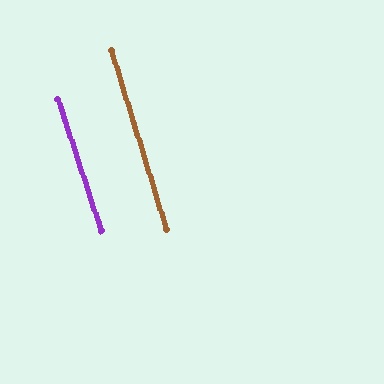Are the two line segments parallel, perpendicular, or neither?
Parallel — their directions differ by only 1.4°.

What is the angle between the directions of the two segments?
Approximately 1 degree.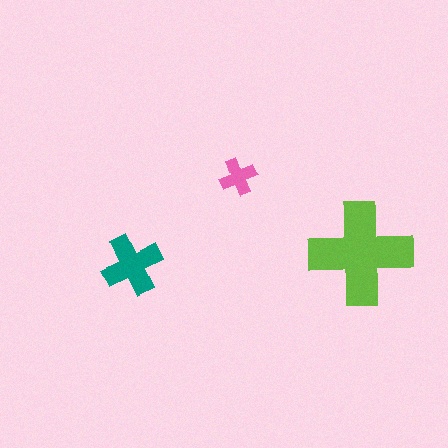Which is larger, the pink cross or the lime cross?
The lime one.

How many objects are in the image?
There are 3 objects in the image.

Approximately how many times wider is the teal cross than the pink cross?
About 1.5 times wider.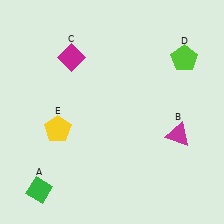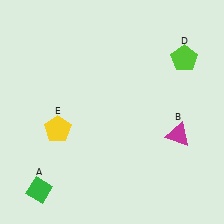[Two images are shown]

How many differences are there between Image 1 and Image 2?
There is 1 difference between the two images.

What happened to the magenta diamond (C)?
The magenta diamond (C) was removed in Image 2. It was in the top-left area of Image 1.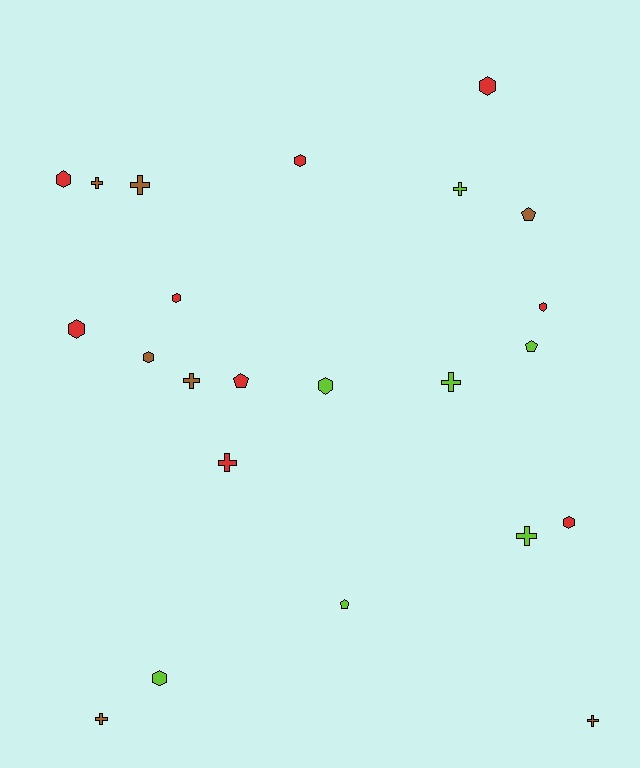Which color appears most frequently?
Red, with 9 objects.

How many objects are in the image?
There are 23 objects.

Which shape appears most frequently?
Hexagon, with 10 objects.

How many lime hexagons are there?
There are 2 lime hexagons.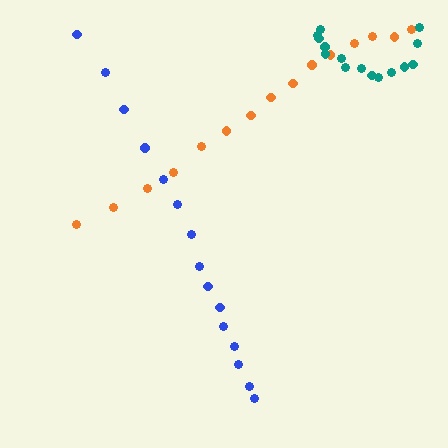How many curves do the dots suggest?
There are 3 distinct paths.